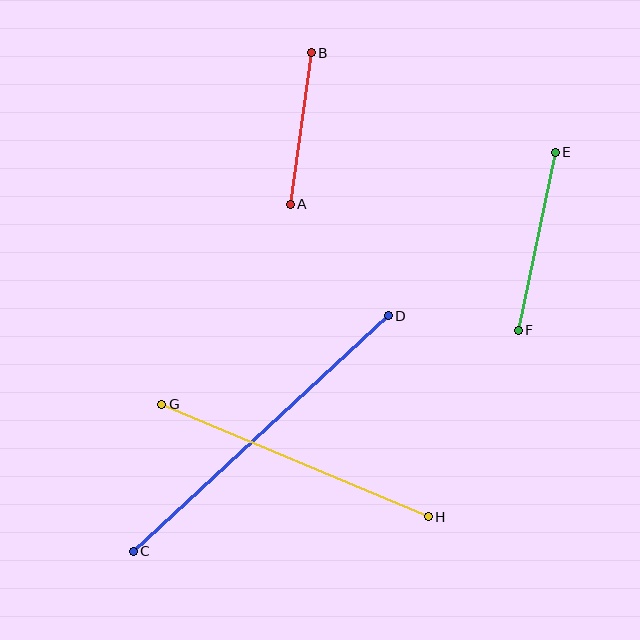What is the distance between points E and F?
The distance is approximately 182 pixels.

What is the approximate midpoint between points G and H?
The midpoint is at approximately (295, 461) pixels.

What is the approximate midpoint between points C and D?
The midpoint is at approximately (261, 433) pixels.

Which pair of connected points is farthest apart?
Points C and D are farthest apart.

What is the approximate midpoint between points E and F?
The midpoint is at approximately (537, 241) pixels.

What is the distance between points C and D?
The distance is approximately 347 pixels.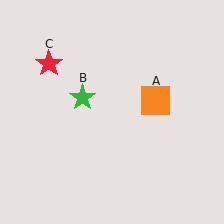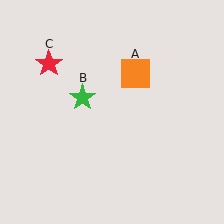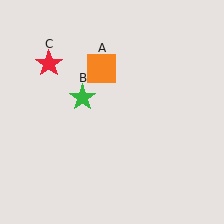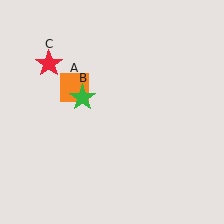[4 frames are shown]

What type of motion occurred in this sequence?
The orange square (object A) rotated counterclockwise around the center of the scene.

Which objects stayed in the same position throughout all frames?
Green star (object B) and red star (object C) remained stationary.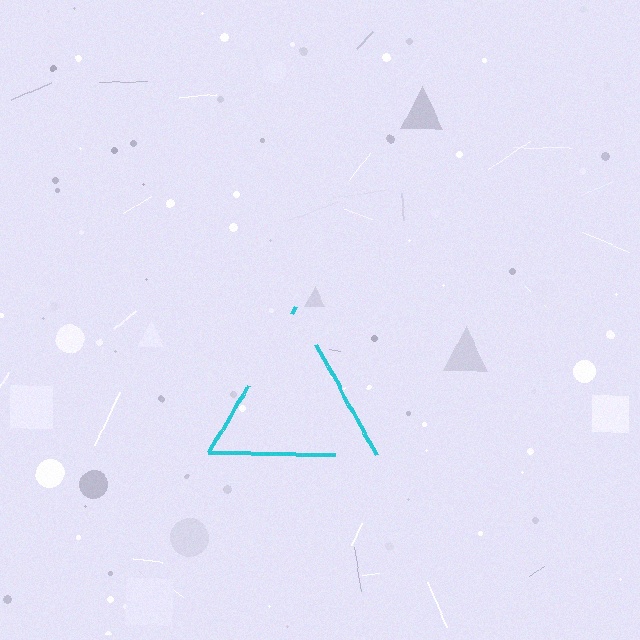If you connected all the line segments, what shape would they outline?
They would outline a triangle.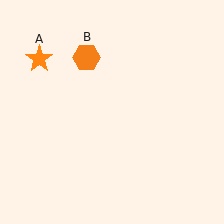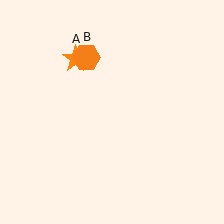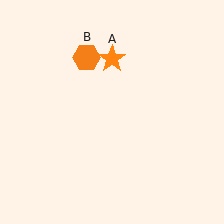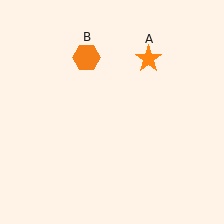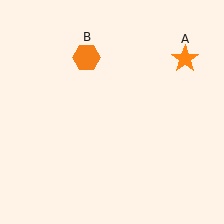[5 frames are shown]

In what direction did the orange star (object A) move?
The orange star (object A) moved right.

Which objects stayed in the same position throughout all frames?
Orange hexagon (object B) remained stationary.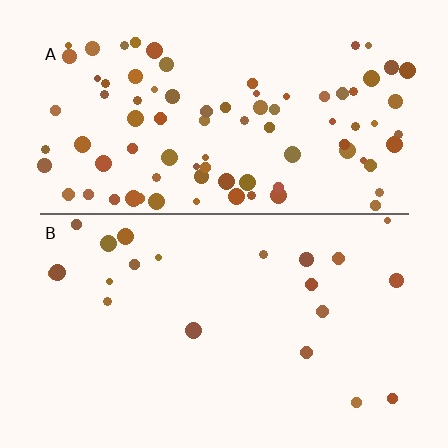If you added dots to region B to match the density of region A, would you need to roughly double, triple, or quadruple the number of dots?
Approximately quadruple.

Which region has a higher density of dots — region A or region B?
A (the top).